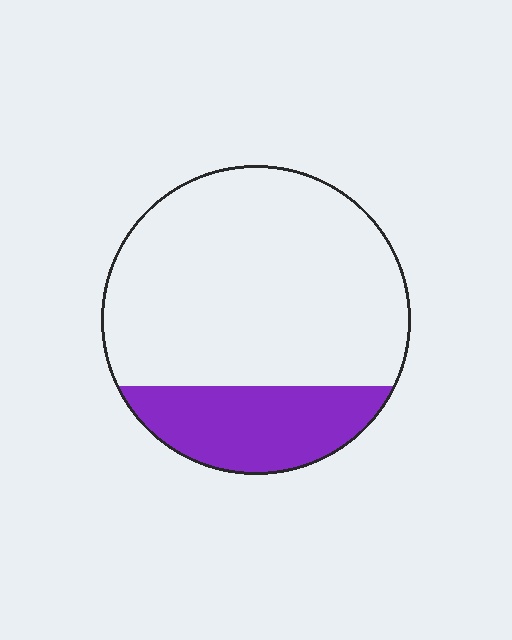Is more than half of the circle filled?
No.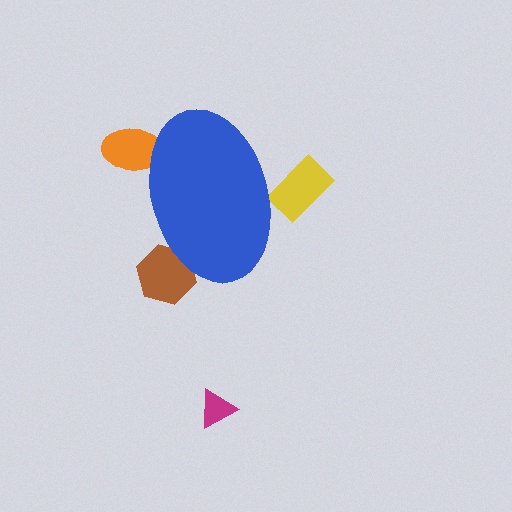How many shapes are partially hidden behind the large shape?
3 shapes are partially hidden.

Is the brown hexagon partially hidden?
Yes, the brown hexagon is partially hidden behind the blue ellipse.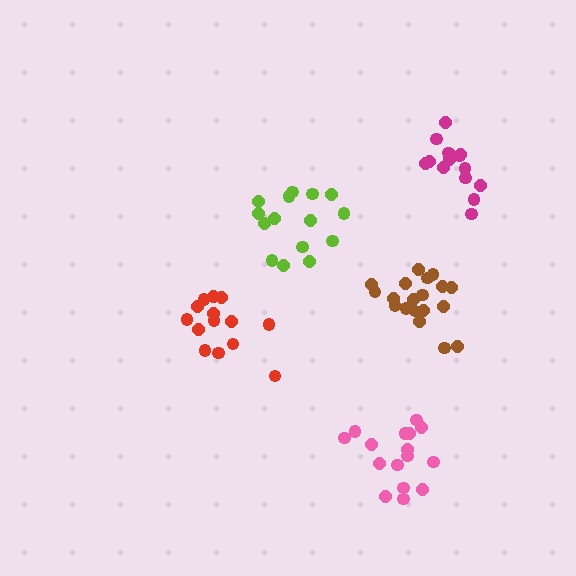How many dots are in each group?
Group 1: 19 dots, Group 2: 14 dots, Group 3: 15 dots, Group 4: 16 dots, Group 5: 16 dots (80 total).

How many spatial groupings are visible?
There are 5 spatial groupings.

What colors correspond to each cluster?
The clusters are colored: brown, red, lime, pink, magenta.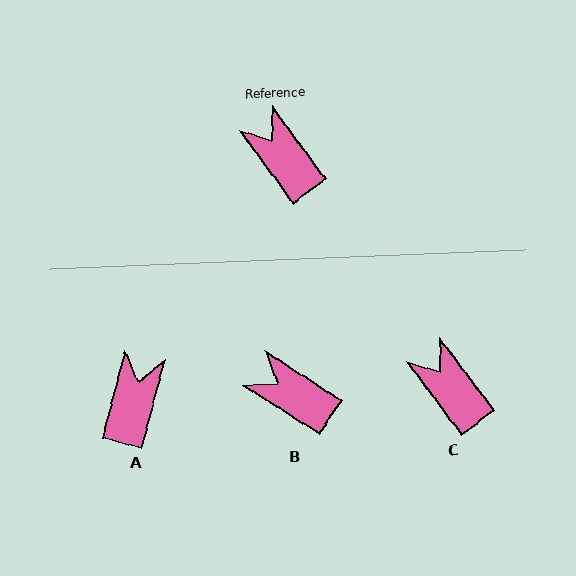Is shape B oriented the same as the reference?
No, it is off by about 21 degrees.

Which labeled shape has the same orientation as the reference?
C.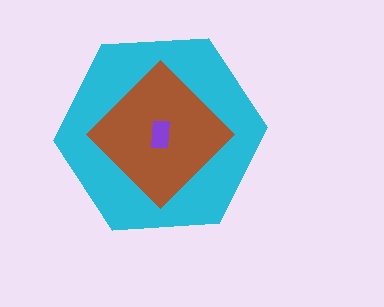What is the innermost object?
The purple rectangle.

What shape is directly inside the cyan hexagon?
The brown diamond.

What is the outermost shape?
The cyan hexagon.